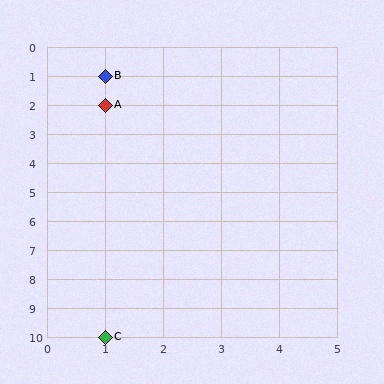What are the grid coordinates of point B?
Point B is at grid coordinates (1, 1).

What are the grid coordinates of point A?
Point A is at grid coordinates (1, 2).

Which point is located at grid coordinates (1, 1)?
Point B is at (1, 1).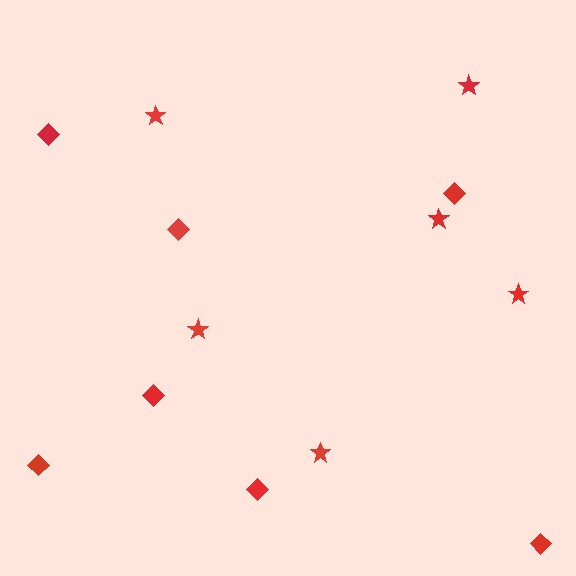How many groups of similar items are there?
There are 2 groups: one group of diamonds (7) and one group of stars (6).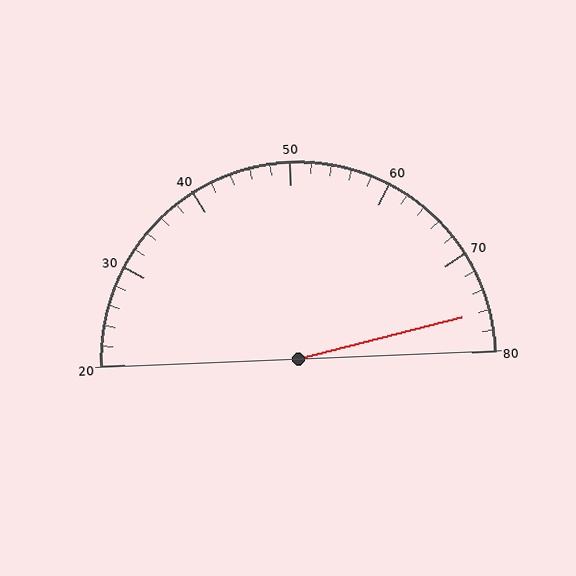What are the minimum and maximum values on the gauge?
The gauge ranges from 20 to 80.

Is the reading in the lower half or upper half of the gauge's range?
The reading is in the upper half of the range (20 to 80).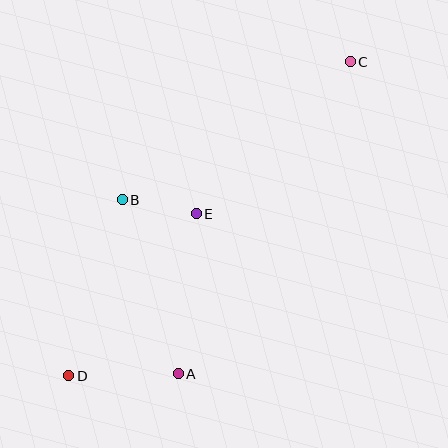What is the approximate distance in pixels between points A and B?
The distance between A and B is approximately 183 pixels.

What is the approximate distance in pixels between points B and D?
The distance between B and D is approximately 184 pixels.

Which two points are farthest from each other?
Points C and D are farthest from each other.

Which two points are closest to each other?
Points B and E are closest to each other.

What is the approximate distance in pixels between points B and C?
The distance between B and C is approximately 266 pixels.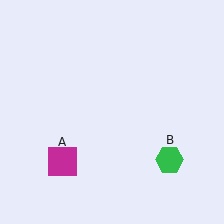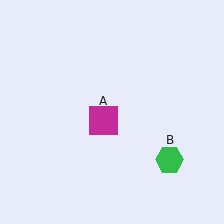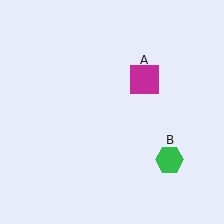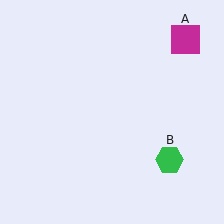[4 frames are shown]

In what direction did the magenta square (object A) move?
The magenta square (object A) moved up and to the right.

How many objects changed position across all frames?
1 object changed position: magenta square (object A).